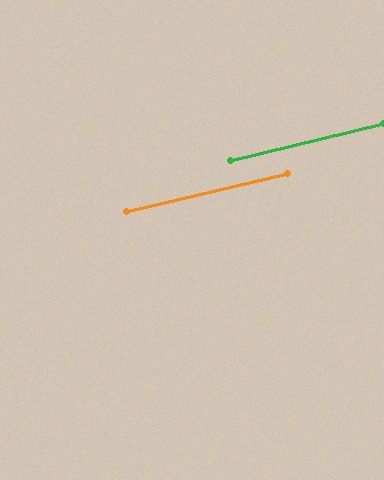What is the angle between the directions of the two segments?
Approximately 0 degrees.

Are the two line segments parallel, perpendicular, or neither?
Parallel — their directions differ by only 0.4°.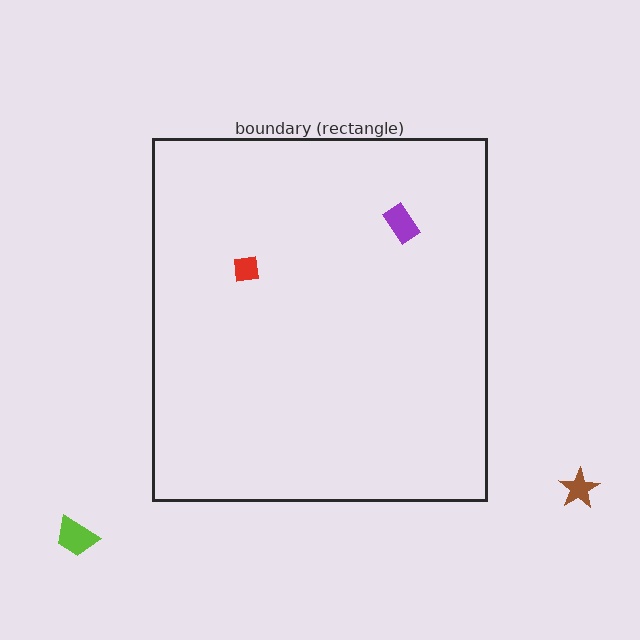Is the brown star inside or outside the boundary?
Outside.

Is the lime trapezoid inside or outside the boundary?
Outside.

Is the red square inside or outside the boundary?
Inside.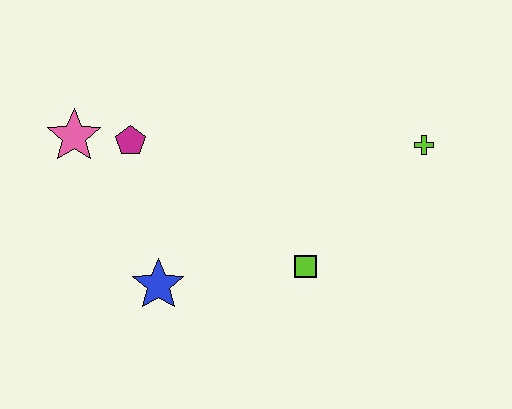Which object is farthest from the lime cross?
The pink star is farthest from the lime cross.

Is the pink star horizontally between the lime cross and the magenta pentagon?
No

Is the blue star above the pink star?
No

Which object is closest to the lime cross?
The lime square is closest to the lime cross.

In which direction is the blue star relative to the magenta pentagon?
The blue star is below the magenta pentagon.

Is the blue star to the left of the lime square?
Yes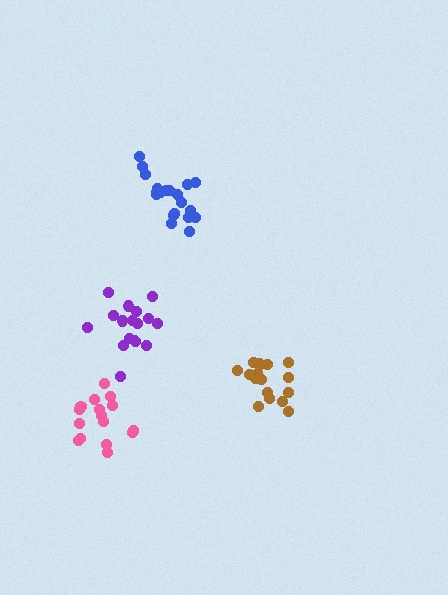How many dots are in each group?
Group 1: 17 dots, Group 2: 20 dots, Group 3: 16 dots, Group 4: 17 dots (70 total).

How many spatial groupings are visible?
There are 4 spatial groupings.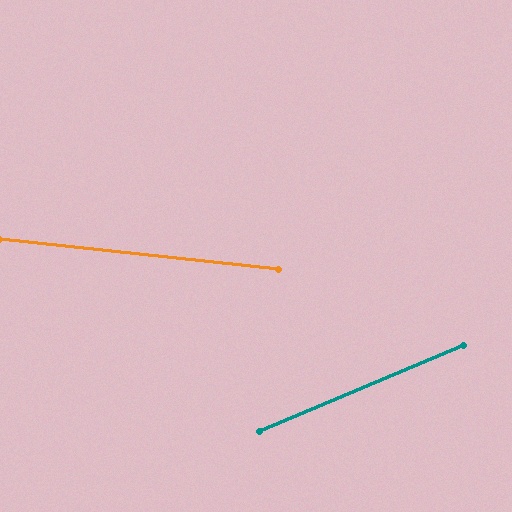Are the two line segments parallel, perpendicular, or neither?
Neither parallel nor perpendicular — they differ by about 29°.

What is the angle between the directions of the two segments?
Approximately 29 degrees.